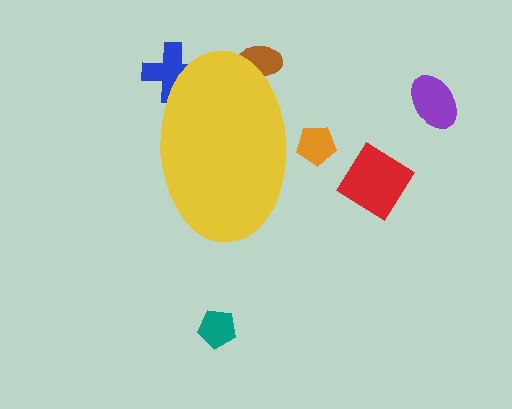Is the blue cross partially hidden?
Yes, the blue cross is partially hidden behind the yellow ellipse.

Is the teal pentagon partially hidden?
No, the teal pentagon is fully visible.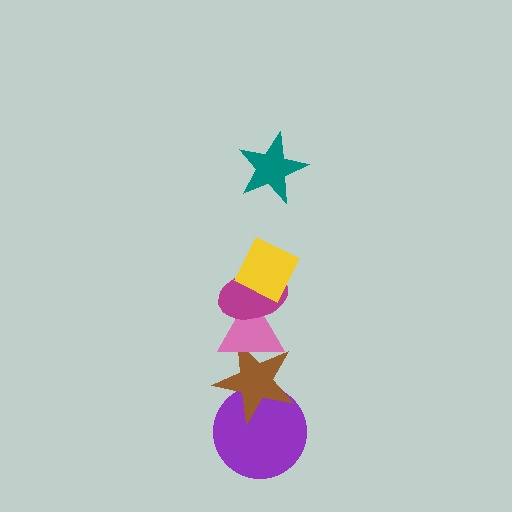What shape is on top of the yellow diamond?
The teal star is on top of the yellow diamond.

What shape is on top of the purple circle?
The brown star is on top of the purple circle.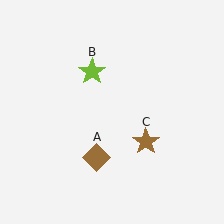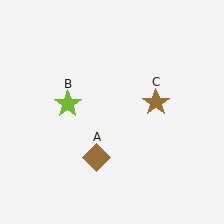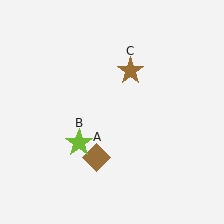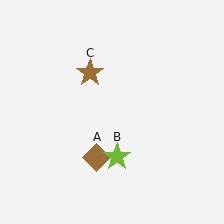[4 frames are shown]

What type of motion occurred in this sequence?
The lime star (object B), brown star (object C) rotated counterclockwise around the center of the scene.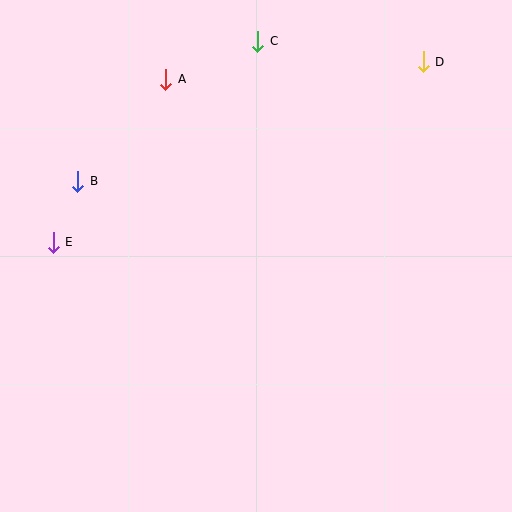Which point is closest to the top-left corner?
Point A is closest to the top-left corner.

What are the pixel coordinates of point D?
Point D is at (423, 62).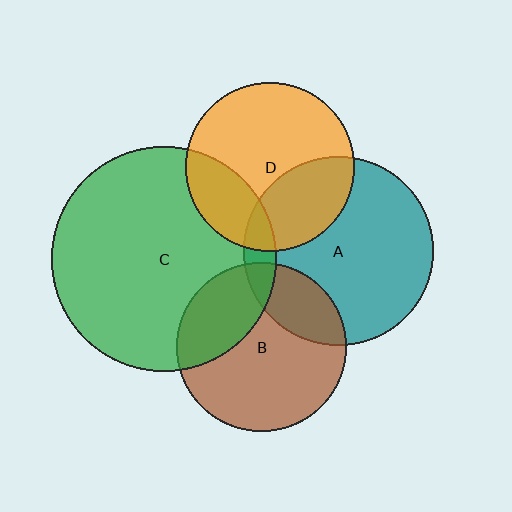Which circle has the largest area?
Circle C (green).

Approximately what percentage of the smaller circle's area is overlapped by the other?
Approximately 30%.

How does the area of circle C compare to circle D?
Approximately 1.8 times.